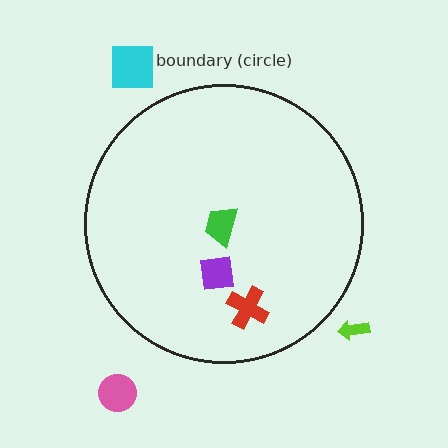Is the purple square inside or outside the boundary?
Inside.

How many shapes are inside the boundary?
3 inside, 3 outside.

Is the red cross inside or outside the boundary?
Inside.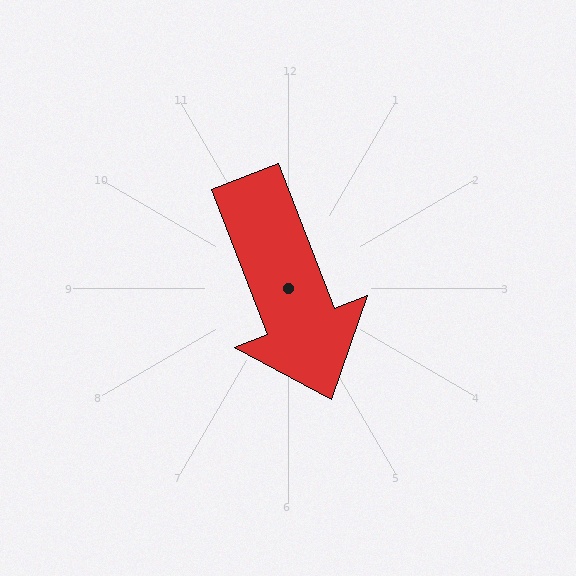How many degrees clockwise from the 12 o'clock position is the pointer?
Approximately 159 degrees.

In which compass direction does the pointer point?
South.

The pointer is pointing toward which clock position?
Roughly 5 o'clock.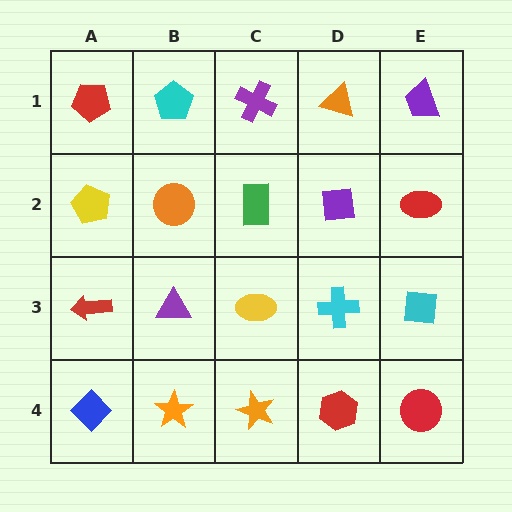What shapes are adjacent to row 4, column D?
A cyan cross (row 3, column D), an orange star (row 4, column C), a red circle (row 4, column E).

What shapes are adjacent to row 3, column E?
A red ellipse (row 2, column E), a red circle (row 4, column E), a cyan cross (row 3, column D).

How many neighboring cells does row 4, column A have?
2.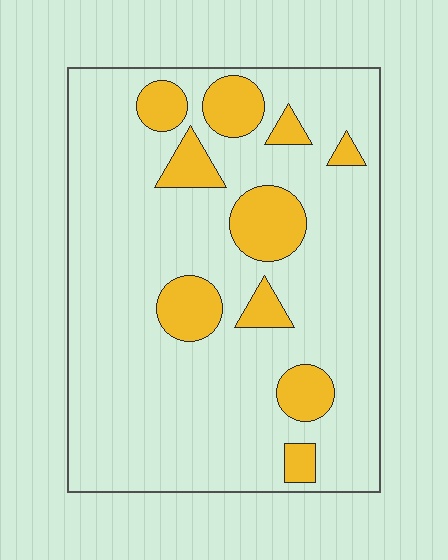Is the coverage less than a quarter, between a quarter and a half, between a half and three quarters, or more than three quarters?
Less than a quarter.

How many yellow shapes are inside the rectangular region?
10.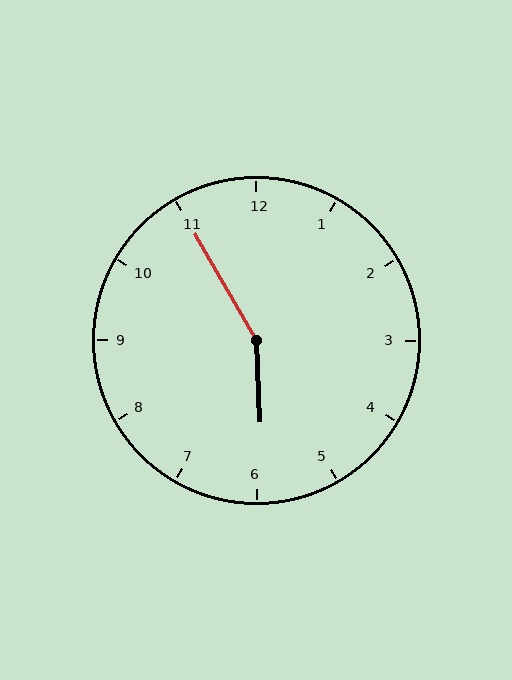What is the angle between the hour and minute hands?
Approximately 152 degrees.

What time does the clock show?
5:55.